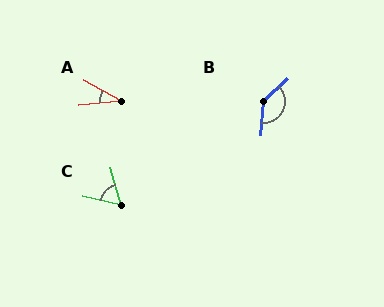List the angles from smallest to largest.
A (34°), C (61°), B (138°).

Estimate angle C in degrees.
Approximately 61 degrees.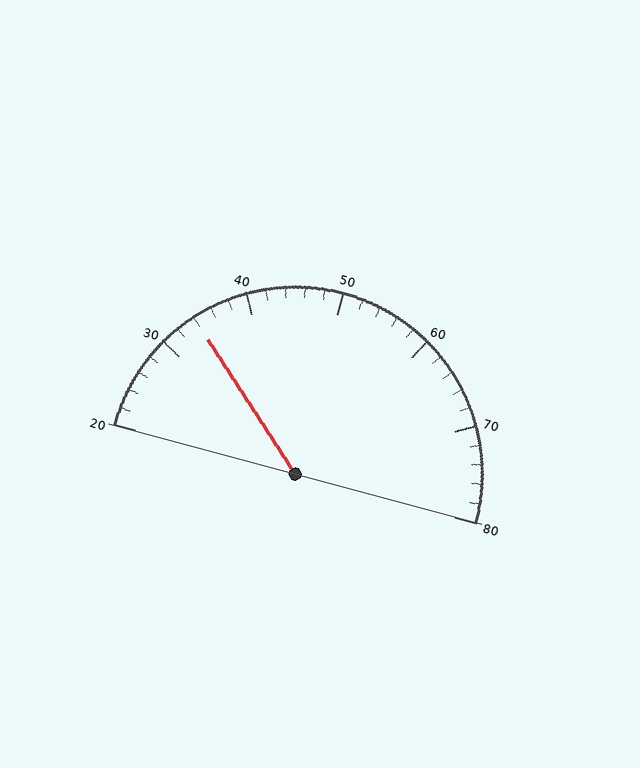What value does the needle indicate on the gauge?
The needle indicates approximately 34.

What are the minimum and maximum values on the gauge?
The gauge ranges from 20 to 80.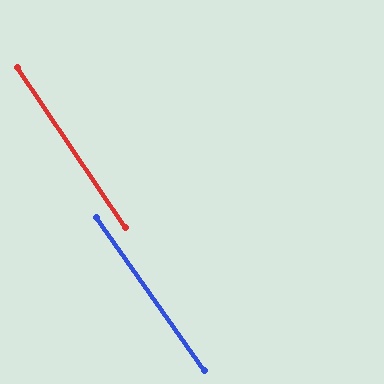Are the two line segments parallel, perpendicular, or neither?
Parallel — their directions differ by only 1.1°.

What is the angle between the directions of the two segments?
Approximately 1 degree.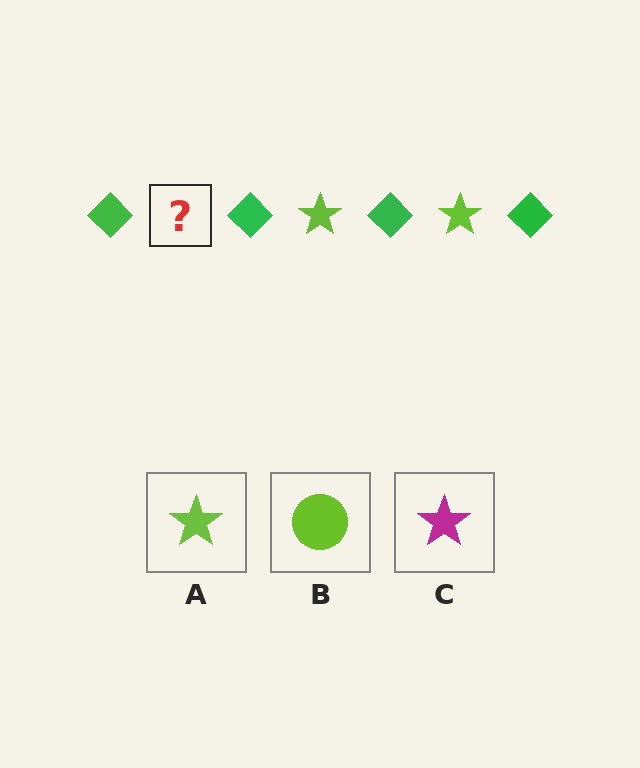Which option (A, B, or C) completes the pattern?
A.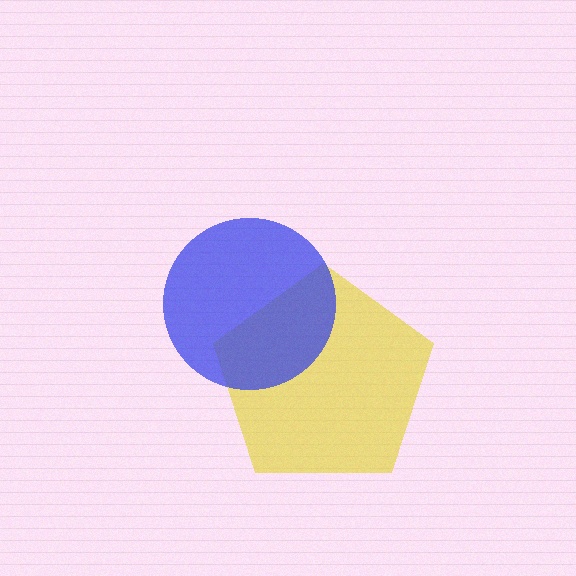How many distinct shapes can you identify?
There are 2 distinct shapes: a yellow pentagon, a blue circle.